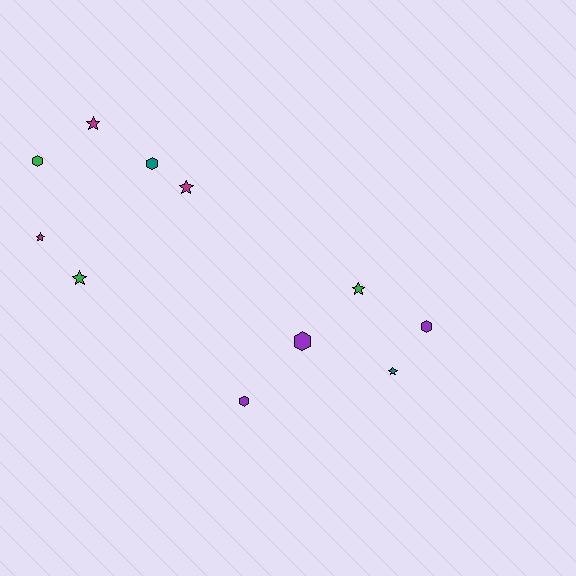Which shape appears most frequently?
Star, with 6 objects.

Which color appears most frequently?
Magenta, with 3 objects.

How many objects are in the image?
There are 11 objects.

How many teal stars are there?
There is 1 teal star.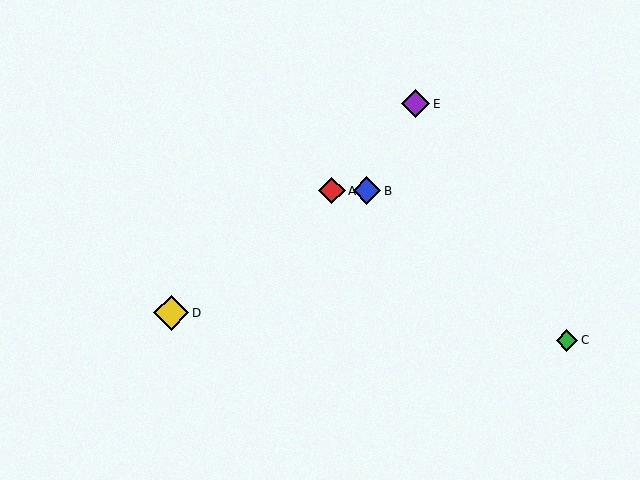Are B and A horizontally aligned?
Yes, both are at y≈191.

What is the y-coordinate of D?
Object D is at y≈313.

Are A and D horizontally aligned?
No, A is at y≈191 and D is at y≈313.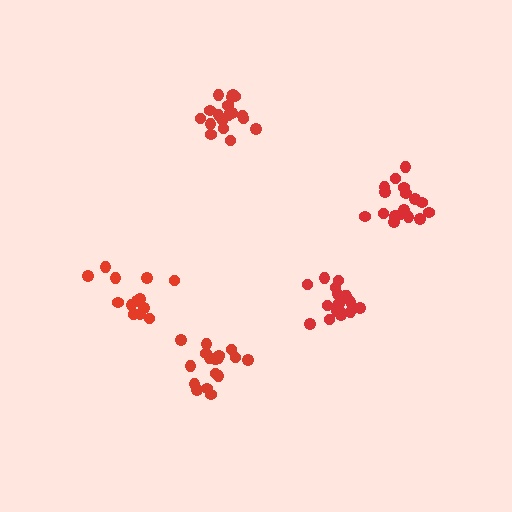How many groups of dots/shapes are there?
There are 5 groups.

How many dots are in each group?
Group 1: 17 dots, Group 2: 17 dots, Group 3: 18 dots, Group 4: 19 dots, Group 5: 13 dots (84 total).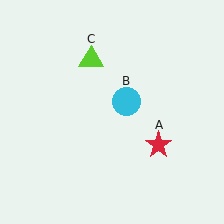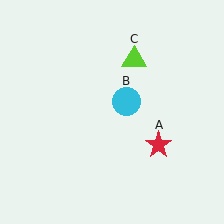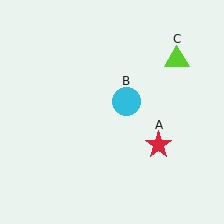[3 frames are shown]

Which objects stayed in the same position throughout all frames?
Red star (object A) and cyan circle (object B) remained stationary.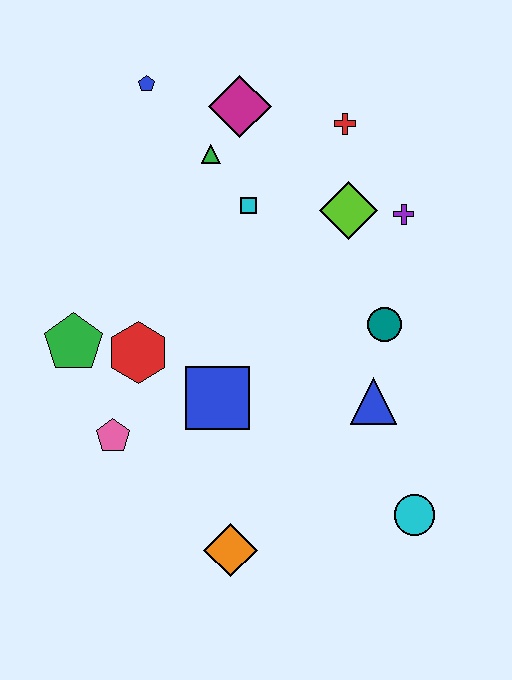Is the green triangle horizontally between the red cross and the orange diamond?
No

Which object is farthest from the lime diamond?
The orange diamond is farthest from the lime diamond.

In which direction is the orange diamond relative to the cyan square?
The orange diamond is below the cyan square.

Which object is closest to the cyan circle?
The blue triangle is closest to the cyan circle.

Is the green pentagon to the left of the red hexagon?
Yes